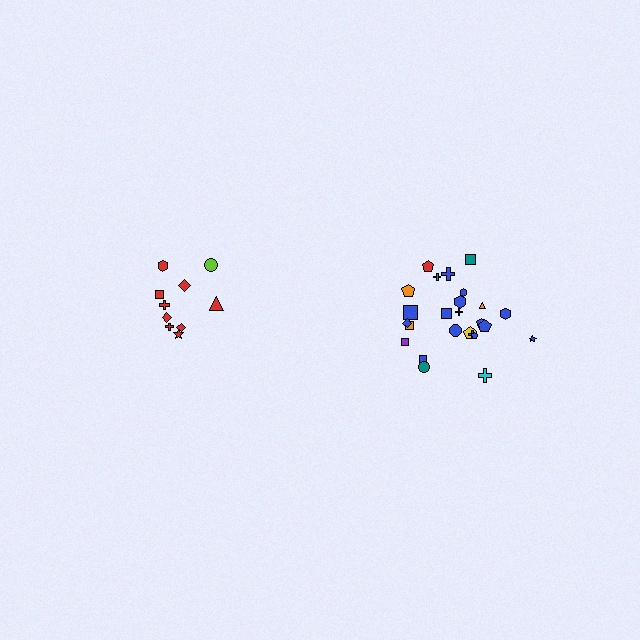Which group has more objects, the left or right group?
The right group.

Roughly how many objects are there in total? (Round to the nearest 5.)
Roughly 35 objects in total.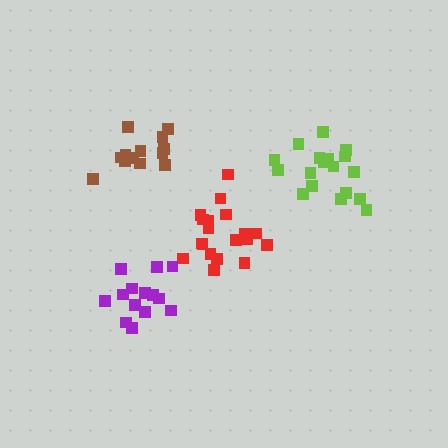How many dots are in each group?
Group 1: 13 dots, Group 2: 19 dots, Group 3: 19 dots, Group 4: 14 dots (65 total).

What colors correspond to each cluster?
The clusters are colored: brown, lime, red, purple.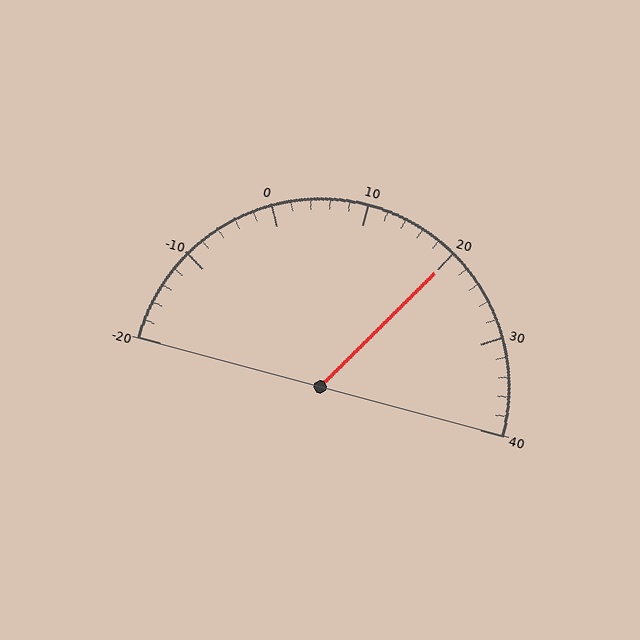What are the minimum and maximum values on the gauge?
The gauge ranges from -20 to 40.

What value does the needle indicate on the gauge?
The needle indicates approximately 20.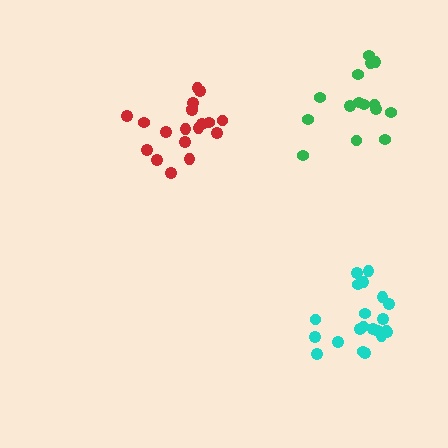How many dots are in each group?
Group 1: 21 dots, Group 2: 19 dots, Group 3: 15 dots (55 total).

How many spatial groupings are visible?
There are 3 spatial groupings.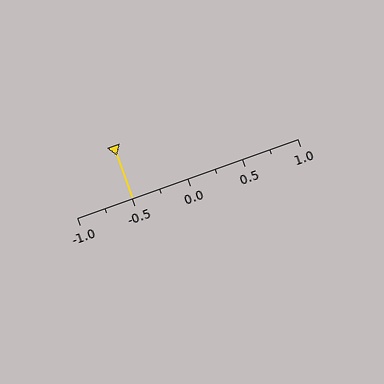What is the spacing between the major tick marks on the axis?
The major ticks are spaced 0.5 apart.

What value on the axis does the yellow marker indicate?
The marker indicates approximately -0.5.